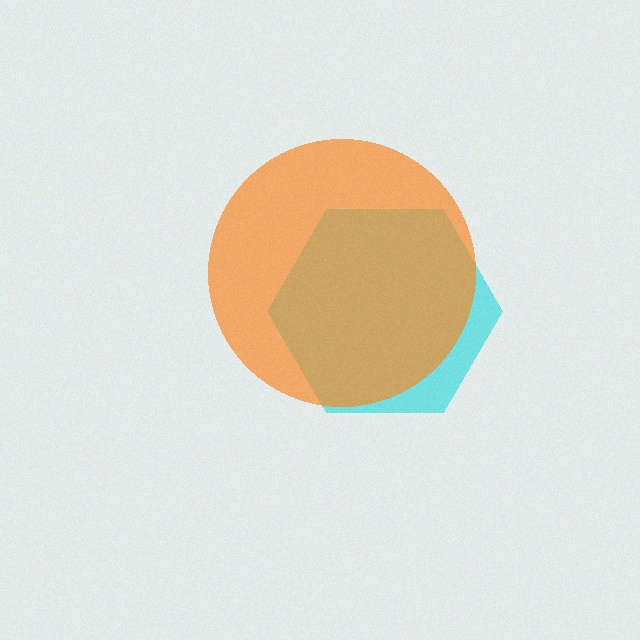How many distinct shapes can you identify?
There are 2 distinct shapes: a cyan hexagon, an orange circle.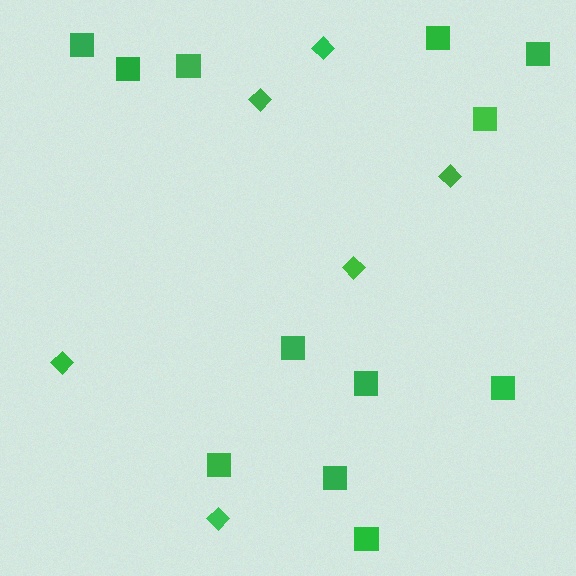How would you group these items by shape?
There are 2 groups: one group of diamonds (6) and one group of squares (12).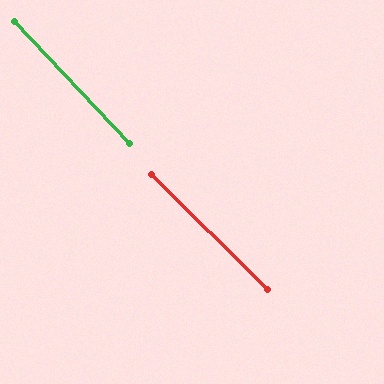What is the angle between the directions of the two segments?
Approximately 2 degrees.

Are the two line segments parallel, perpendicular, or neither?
Parallel — their directions differ by only 1.9°.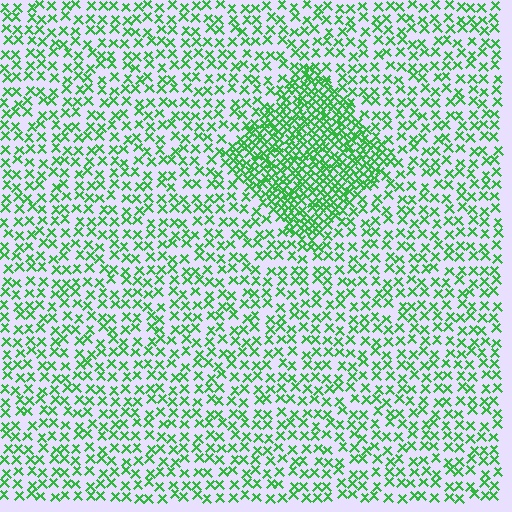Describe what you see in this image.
The image contains small green elements arranged at two different densities. A diamond-shaped region is visible where the elements are more densely packed than the surrounding area.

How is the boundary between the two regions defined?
The boundary is defined by a change in element density (approximately 2.3x ratio). All elements are the same color, size, and shape.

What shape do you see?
I see a diamond.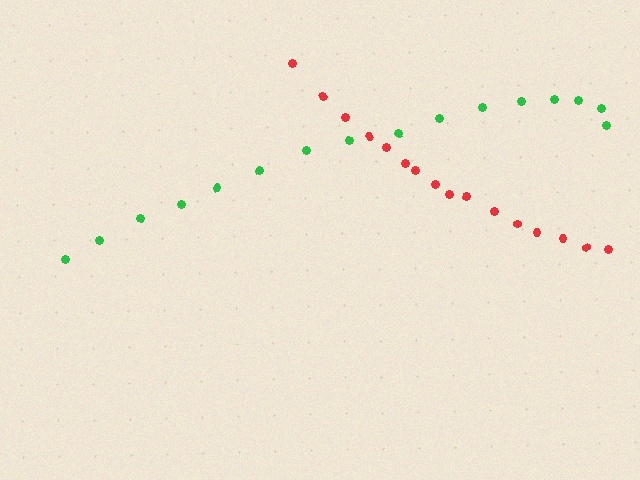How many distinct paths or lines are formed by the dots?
There are 2 distinct paths.